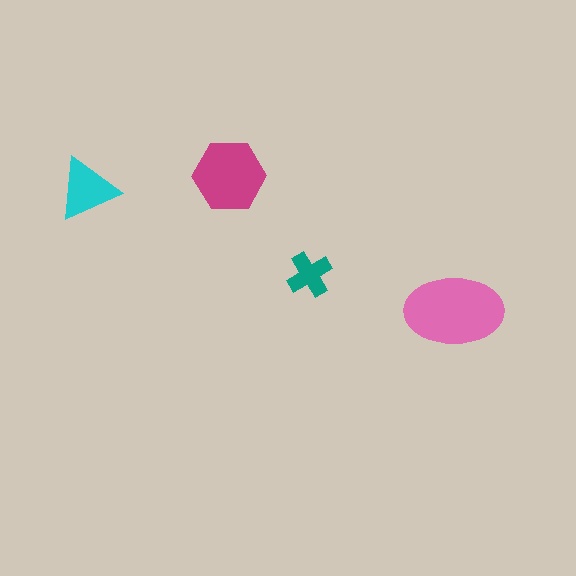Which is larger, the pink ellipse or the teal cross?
The pink ellipse.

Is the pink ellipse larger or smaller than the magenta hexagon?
Larger.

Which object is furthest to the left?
The cyan triangle is leftmost.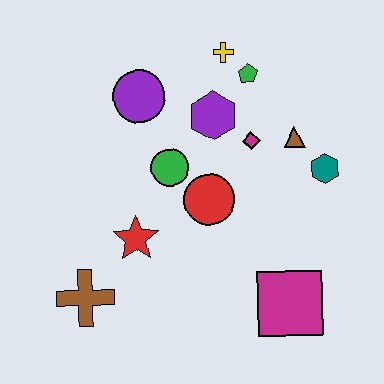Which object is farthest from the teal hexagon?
The brown cross is farthest from the teal hexagon.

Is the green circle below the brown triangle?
Yes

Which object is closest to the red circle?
The green circle is closest to the red circle.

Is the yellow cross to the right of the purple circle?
Yes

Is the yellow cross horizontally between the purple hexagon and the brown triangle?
Yes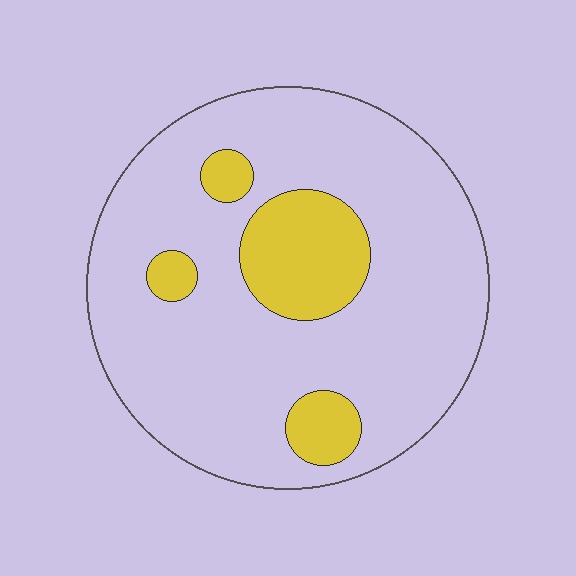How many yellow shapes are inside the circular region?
4.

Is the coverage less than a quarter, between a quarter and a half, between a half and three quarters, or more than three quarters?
Less than a quarter.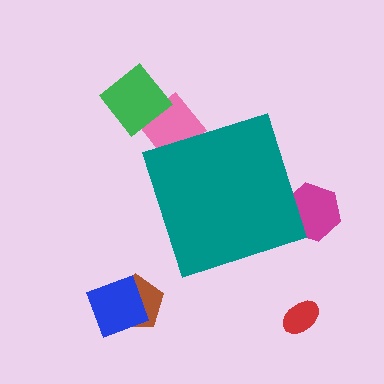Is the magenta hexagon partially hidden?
Yes, the magenta hexagon is partially hidden behind the teal diamond.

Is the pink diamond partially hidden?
Yes, the pink diamond is partially hidden behind the teal diamond.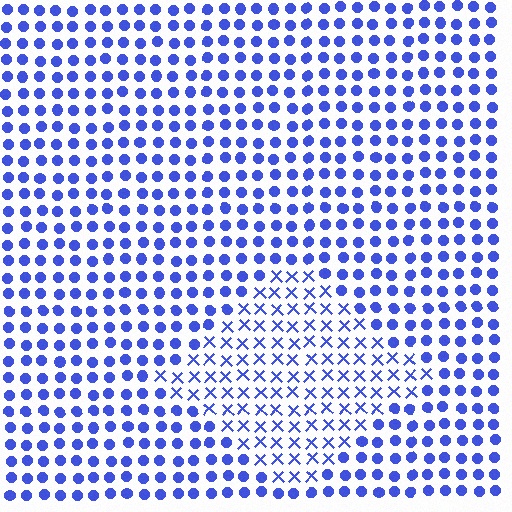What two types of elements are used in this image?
The image uses X marks inside the diamond region and circles outside it.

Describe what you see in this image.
The image is filled with small blue elements arranged in a uniform grid. A diamond-shaped region contains X marks, while the surrounding area contains circles. The boundary is defined purely by the change in element shape.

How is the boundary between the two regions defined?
The boundary is defined by a change in element shape: X marks inside vs. circles outside. All elements share the same color and spacing.